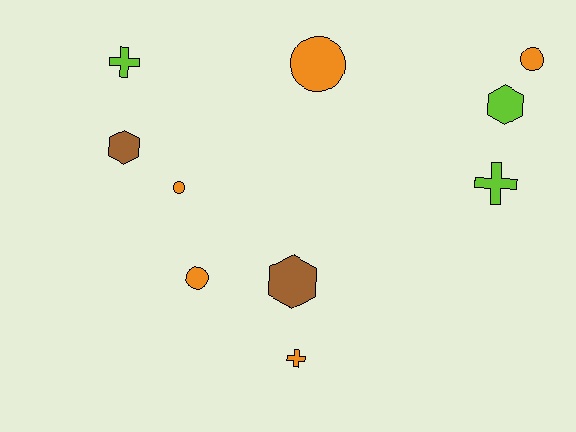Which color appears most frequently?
Orange, with 5 objects.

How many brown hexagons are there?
There are 2 brown hexagons.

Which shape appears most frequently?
Circle, with 4 objects.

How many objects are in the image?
There are 10 objects.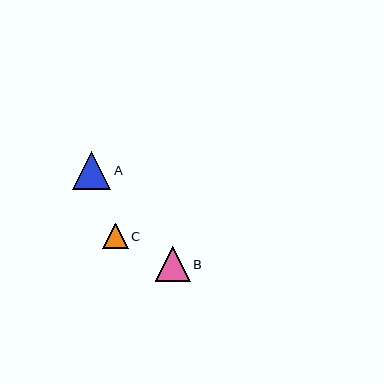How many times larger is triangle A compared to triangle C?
Triangle A is approximately 1.5 times the size of triangle C.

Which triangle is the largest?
Triangle A is the largest with a size of approximately 38 pixels.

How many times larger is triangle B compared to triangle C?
Triangle B is approximately 1.4 times the size of triangle C.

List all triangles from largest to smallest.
From largest to smallest: A, B, C.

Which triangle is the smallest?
Triangle C is the smallest with a size of approximately 25 pixels.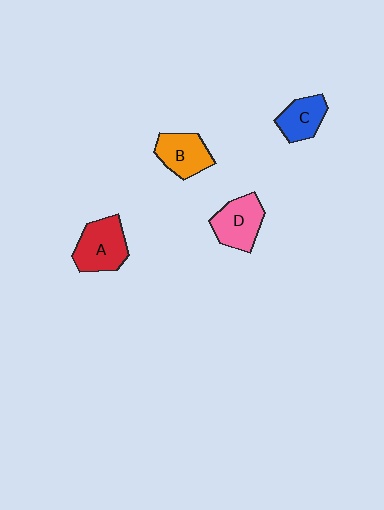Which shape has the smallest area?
Shape C (blue).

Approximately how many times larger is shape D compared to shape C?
Approximately 1.3 times.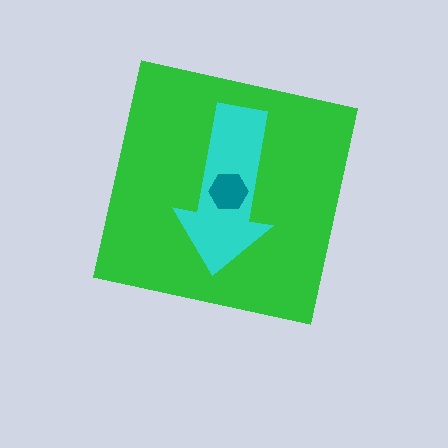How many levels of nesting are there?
3.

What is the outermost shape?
The green square.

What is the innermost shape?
The teal hexagon.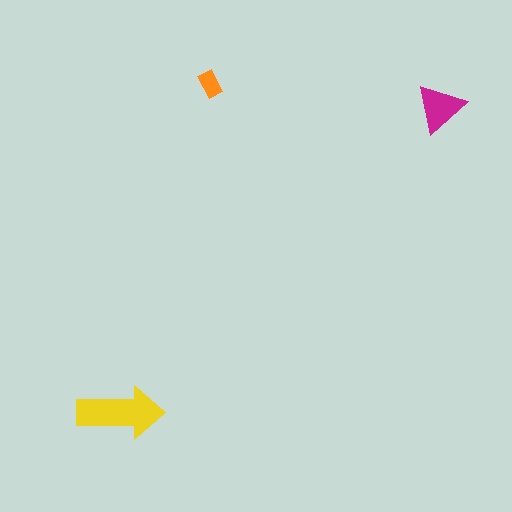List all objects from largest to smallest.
The yellow arrow, the magenta triangle, the orange rectangle.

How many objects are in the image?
There are 3 objects in the image.